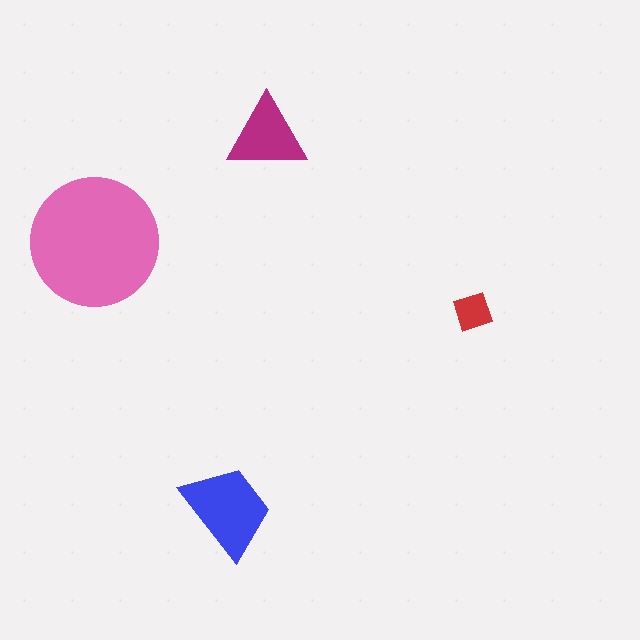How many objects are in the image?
There are 4 objects in the image.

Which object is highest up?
The magenta triangle is topmost.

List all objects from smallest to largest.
The red square, the magenta triangle, the blue trapezoid, the pink circle.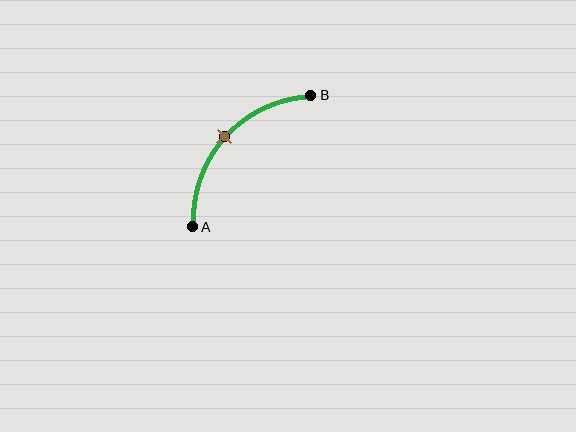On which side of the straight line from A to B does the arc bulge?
The arc bulges above and to the left of the straight line connecting A and B.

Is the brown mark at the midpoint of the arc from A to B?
Yes. The brown mark lies on the arc at equal arc-length from both A and B — it is the arc midpoint.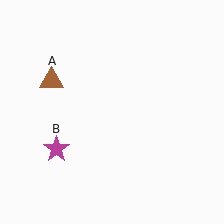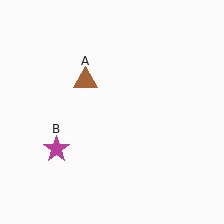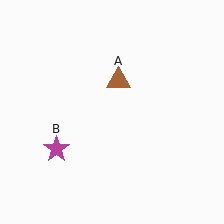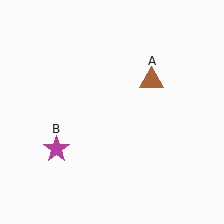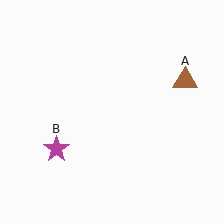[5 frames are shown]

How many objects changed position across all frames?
1 object changed position: brown triangle (object A).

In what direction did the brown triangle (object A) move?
The brown triangle (object A) moved right.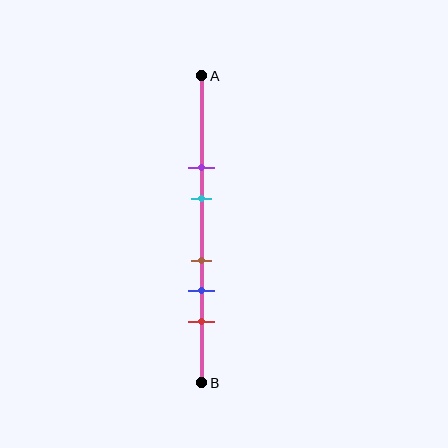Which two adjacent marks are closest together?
The brown and blue marks are the closest adjacent pair.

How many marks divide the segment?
There are 5 marks dividing the segment.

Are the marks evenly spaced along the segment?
No, the marks are not evenly spaced.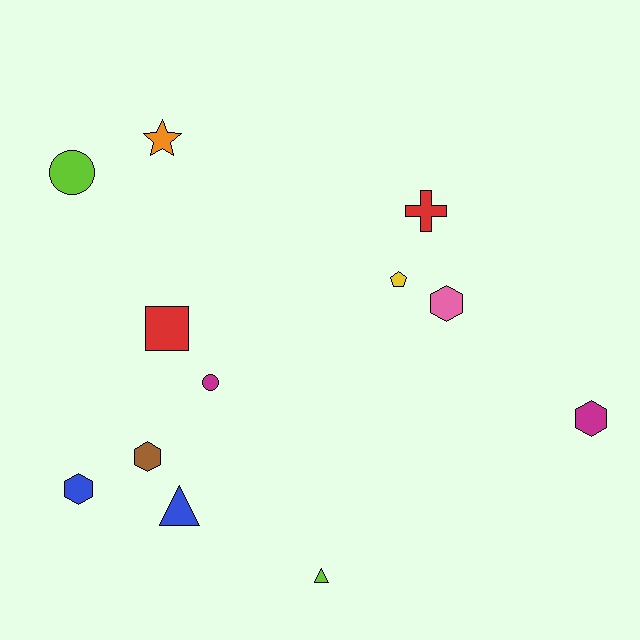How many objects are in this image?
There are 12 objects.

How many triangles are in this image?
There are 2 triangles.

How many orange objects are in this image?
There is 1 orange object.